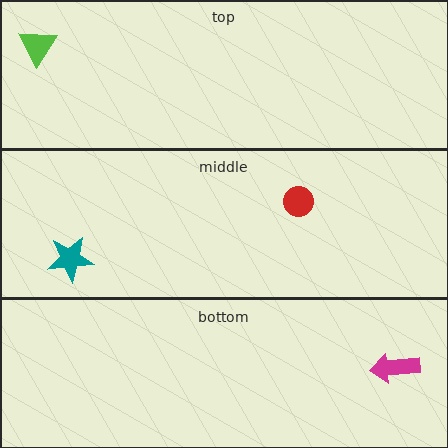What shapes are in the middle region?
The red circle, the teal star.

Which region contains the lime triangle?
The top region.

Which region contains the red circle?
The middle region.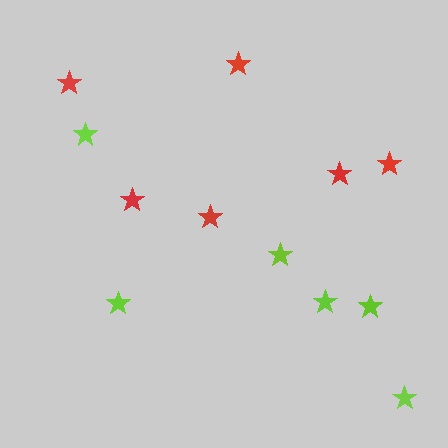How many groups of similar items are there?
There are 2 groups: one group of red stars (6) and one group of lime stars (6).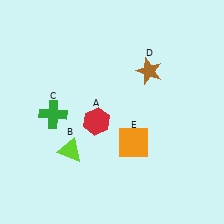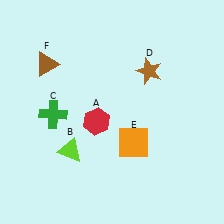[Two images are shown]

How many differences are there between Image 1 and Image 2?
There is 1 difference between the two images.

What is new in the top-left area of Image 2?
A brown triangle (F) was added in the top-left area of Image 2.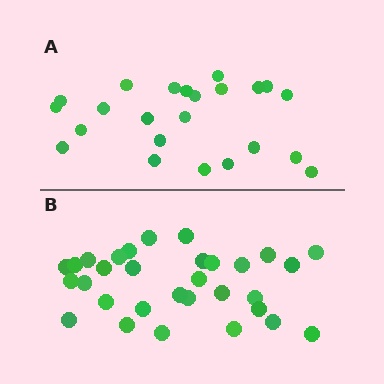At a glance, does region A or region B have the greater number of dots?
Region B (the bottom region) has more dots.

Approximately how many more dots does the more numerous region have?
Region B has roughly 8 or so more dots than region A.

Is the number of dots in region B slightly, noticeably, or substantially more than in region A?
Region B has noticeably more, but not dramatically so. The ratio is roughly 1.3 to 1.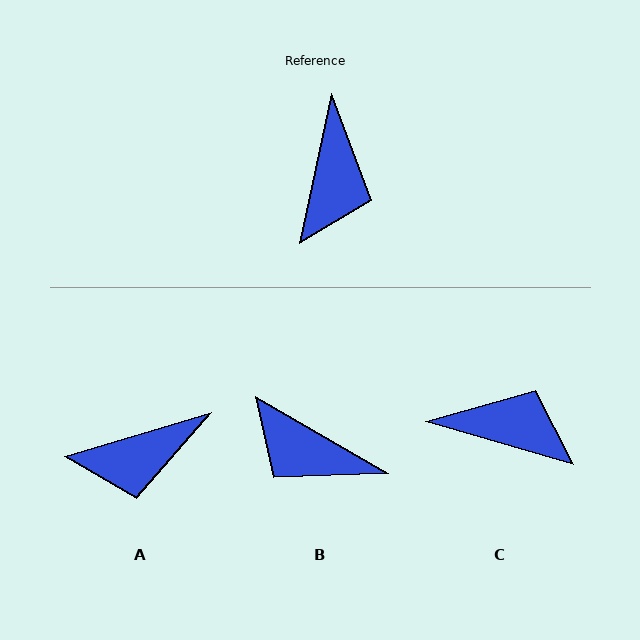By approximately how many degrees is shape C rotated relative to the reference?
Approximately 86 degrees counter-clockwise.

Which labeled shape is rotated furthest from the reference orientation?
B, about 108 degrees away.